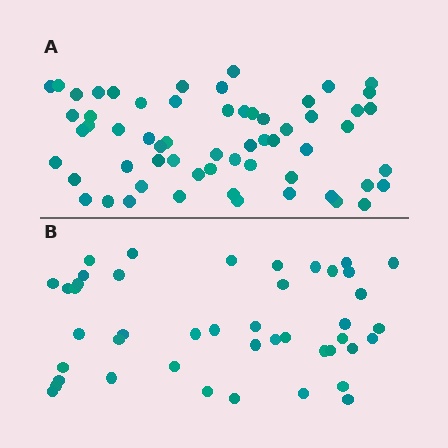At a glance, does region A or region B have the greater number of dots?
Region A (the top region) has more dots.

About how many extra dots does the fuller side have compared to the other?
Region A has approximately 15 more dots than region B.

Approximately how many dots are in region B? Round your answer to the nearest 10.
About 40 dots. (The exact count is 44, which rounds to 40.)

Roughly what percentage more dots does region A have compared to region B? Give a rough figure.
About 35% more.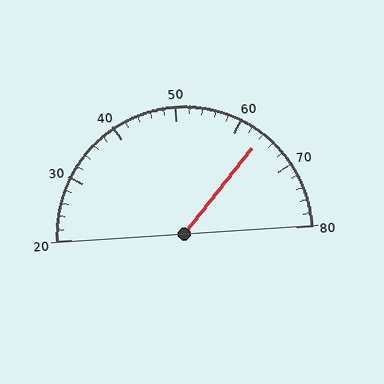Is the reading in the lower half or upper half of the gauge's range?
The reading is in the upper half of the range (20 to 80).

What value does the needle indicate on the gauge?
The needle indicates approximately 64.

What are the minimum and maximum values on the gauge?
The gauge ranges from 20 to 80.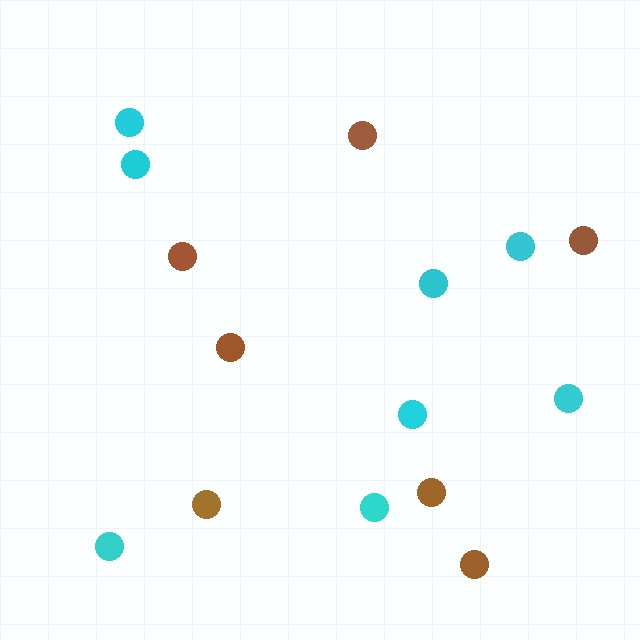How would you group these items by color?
There are 2 groups: one group of brown circles (7) and one group of cyan circles (8).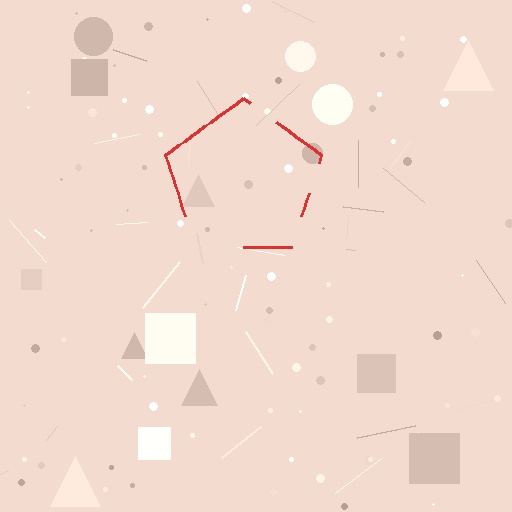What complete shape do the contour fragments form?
The contour fragments form a pentagon.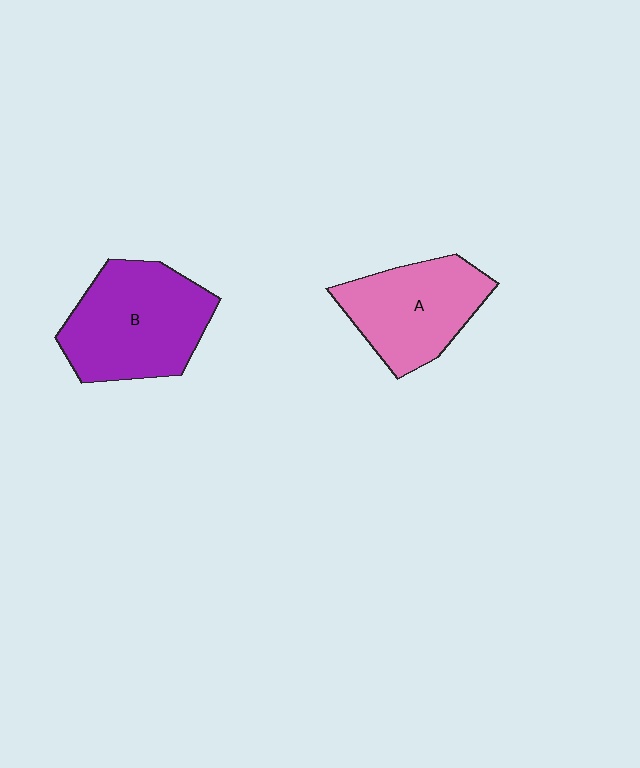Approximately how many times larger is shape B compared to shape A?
Approximately 1.2 times.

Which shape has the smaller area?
Shape A (pink).